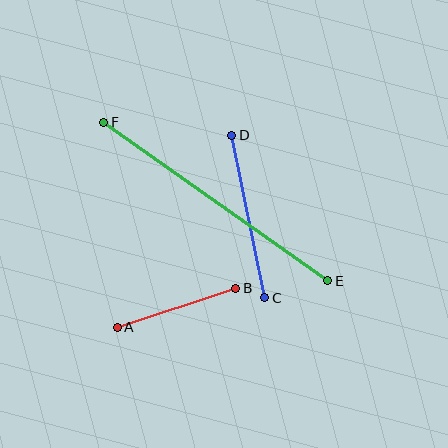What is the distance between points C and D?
The distance is approximately 166 pixels.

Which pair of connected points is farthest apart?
Points E and F are farthest apart.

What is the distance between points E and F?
The distance is approximately 275 pixels.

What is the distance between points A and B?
The distance is approximately 125 pixels.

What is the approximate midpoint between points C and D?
The midpoint is at approximately (248, 216) pixels.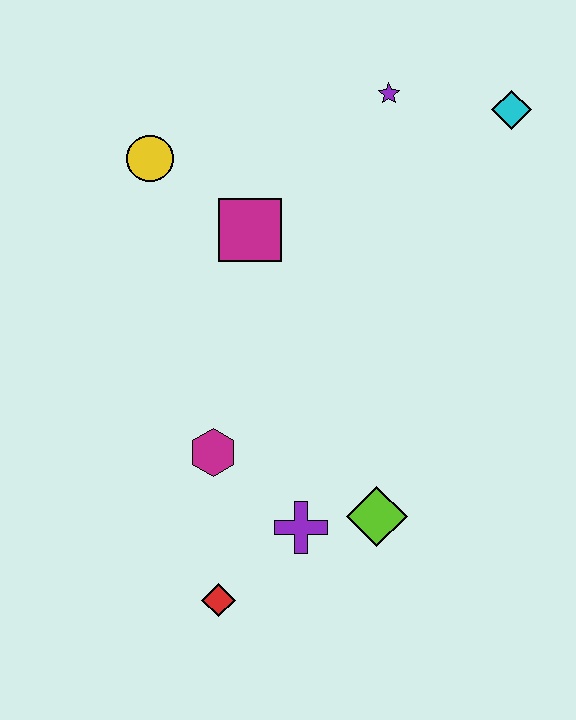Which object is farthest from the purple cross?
The cyan diamond is farthest from the purple cross.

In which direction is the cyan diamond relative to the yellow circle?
The cyan diamond is to the right of the yellow circle.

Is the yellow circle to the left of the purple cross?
Yes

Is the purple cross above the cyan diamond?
No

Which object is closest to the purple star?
The cyan diamond is closest to the purple star.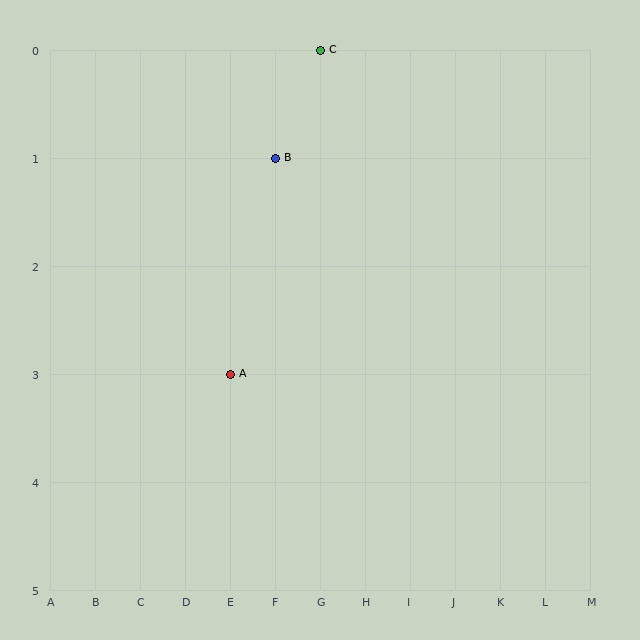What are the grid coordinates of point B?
Point B is at grid coordinates (F, 1).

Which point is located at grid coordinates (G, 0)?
Point C is at (G, 0).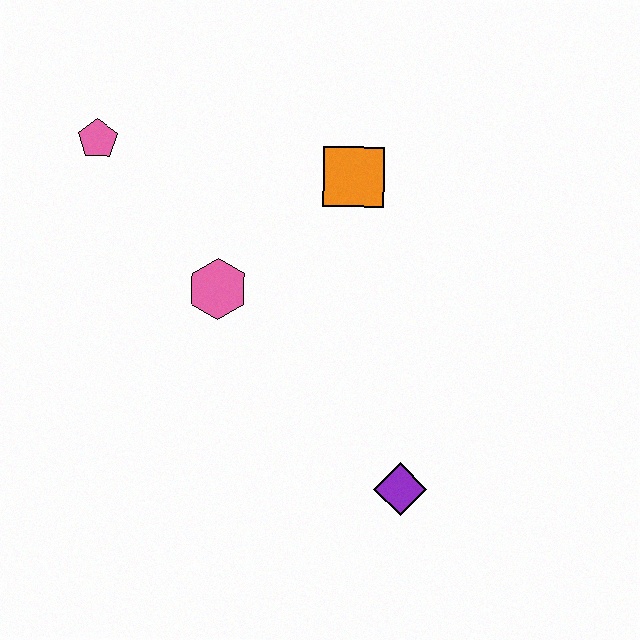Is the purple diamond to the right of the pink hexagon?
Yes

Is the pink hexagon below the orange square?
Yes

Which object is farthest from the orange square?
The purple diamond is farthest from the orange square.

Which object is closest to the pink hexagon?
The orange square is closest to the pink hexagon.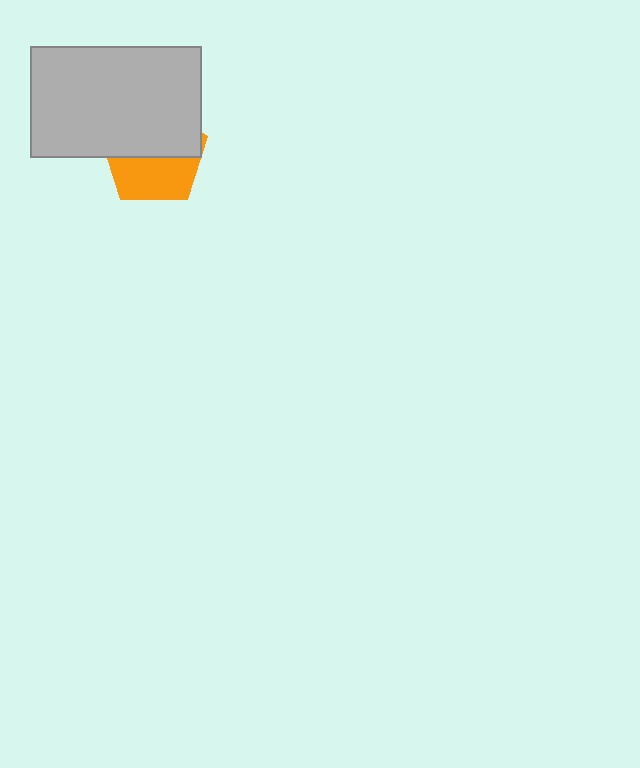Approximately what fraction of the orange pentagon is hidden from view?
Roughly 54% of the orange pentagon is hidden behind the light gray rectangle.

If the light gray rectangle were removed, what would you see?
You would see the complete orange pentagon.